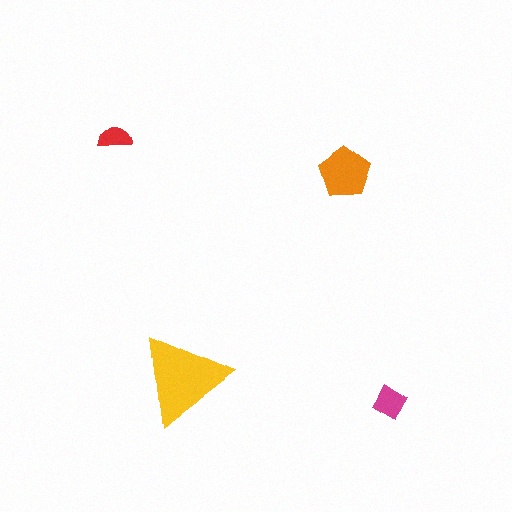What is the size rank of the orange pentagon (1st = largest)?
2nd.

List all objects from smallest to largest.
The red semicircle, the magenta diamond, the orange pentagon, the yellow triangle.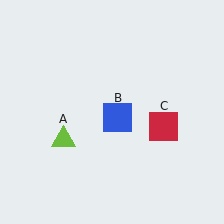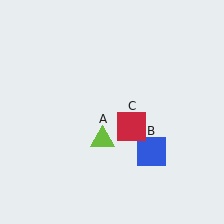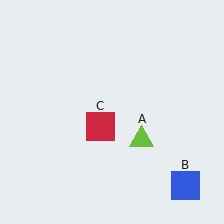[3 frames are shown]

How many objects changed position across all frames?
3 objects changed position: lime triangle (object A), blue square (object B), red square (object C).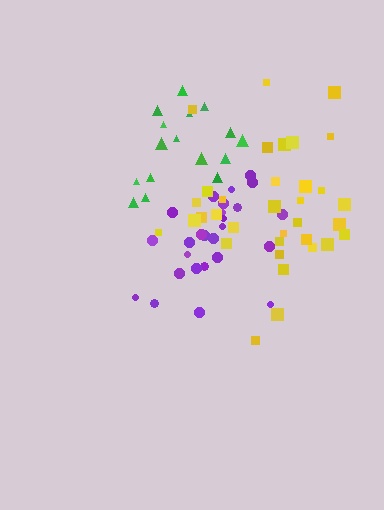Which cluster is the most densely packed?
Green.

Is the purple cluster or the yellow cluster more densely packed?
Purple.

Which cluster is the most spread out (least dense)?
Yellow.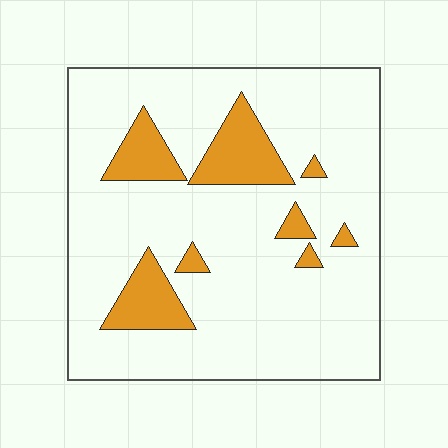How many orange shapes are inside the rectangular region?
8.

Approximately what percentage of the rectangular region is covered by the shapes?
Approximately 15%.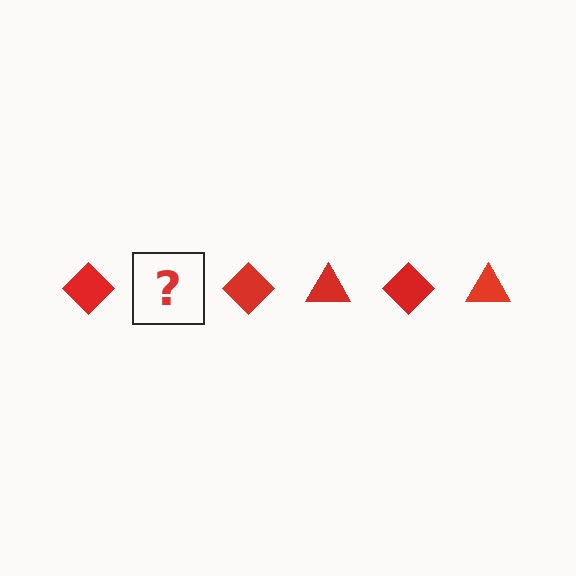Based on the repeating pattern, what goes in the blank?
The blank should be a red triangle.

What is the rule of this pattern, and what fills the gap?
The rule is that the pattern cycles through diamond, triangle shapes in red. The gap should be filled with a red triangle.